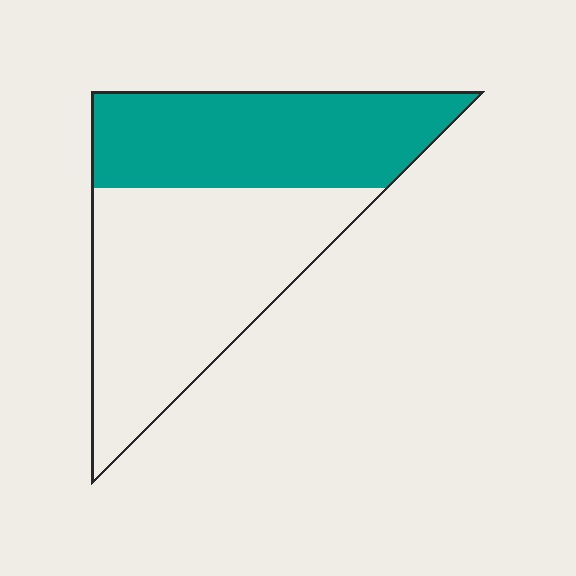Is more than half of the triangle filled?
No.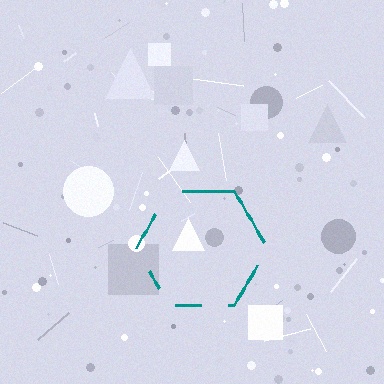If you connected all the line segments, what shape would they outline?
They would outline a hexagon.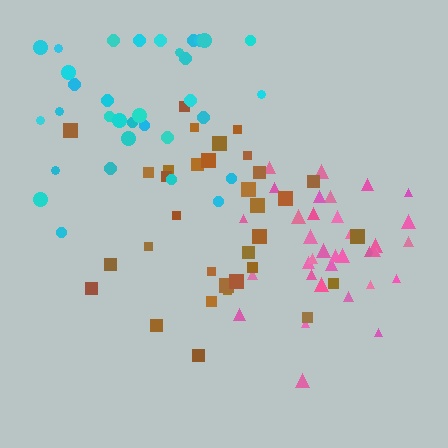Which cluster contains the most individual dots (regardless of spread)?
Pink (35).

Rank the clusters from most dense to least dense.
pink, brown, cyan.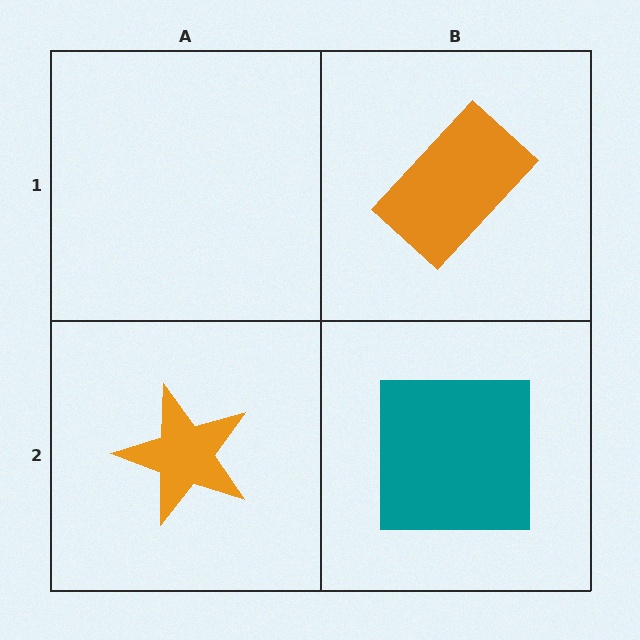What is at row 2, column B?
A teal square.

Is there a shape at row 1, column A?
No, that cell is empty.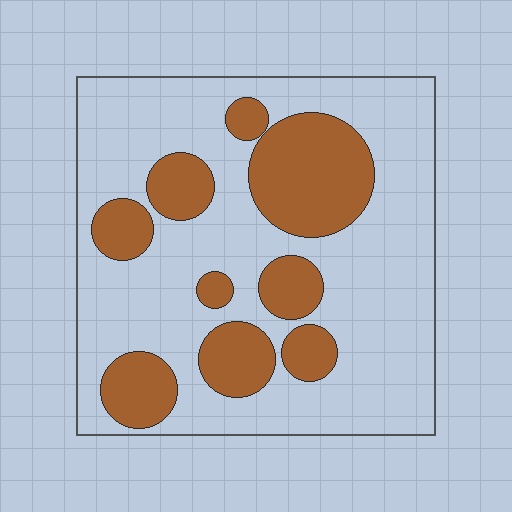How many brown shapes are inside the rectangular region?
9.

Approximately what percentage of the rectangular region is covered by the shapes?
Approximately 30%.